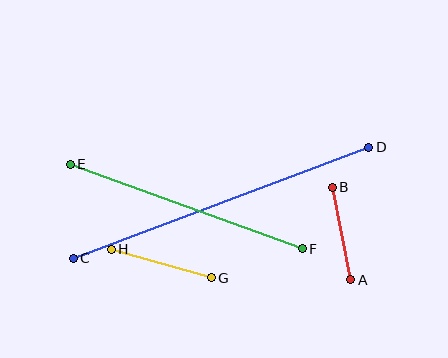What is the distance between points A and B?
The distance is approximately 94 pixels.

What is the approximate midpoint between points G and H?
The midpoint is at approximately (161, 264) pixels.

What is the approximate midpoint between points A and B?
The midpoint is at approximately (341, 233) pixels.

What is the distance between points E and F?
The distance is approximately 247 pixels.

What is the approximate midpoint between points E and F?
The midpoint is at approximately (186, 207) pixels.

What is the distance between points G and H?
The distance is approximately 104 pixels.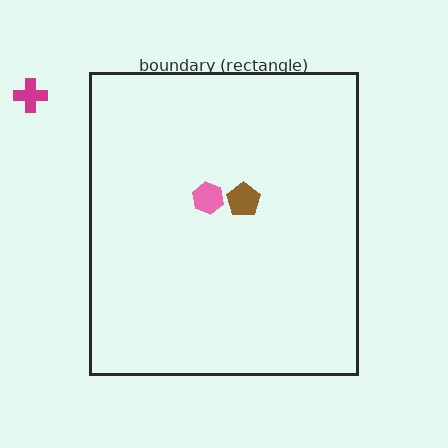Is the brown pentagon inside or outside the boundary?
Inside.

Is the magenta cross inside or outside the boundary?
Outside.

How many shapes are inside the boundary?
2 inside, 1 outside.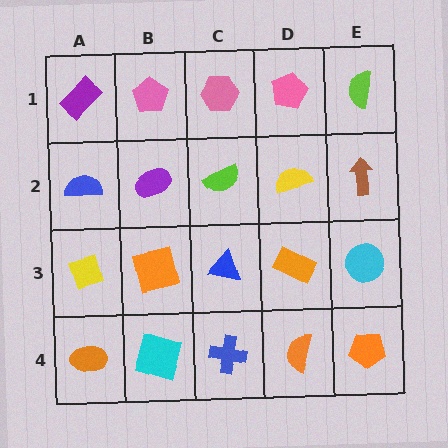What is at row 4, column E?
An orange pentagon.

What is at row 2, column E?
A brown arrow.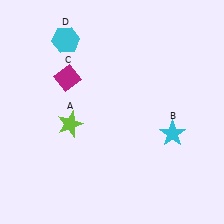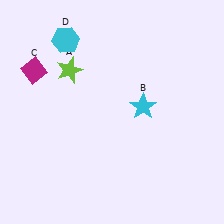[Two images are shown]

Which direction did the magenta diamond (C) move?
The magenta diamond (C) moved left.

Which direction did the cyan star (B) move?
The cyan star (B) moved left.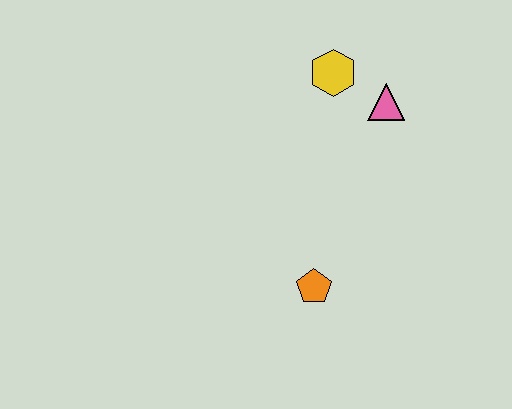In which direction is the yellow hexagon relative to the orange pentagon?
The yellow hexagon is above the orange pentagon.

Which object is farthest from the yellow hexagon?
The orange pentagon is farthest from the yellow hexagon.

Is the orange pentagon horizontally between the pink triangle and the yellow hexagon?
No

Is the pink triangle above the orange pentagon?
Yes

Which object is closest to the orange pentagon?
The pink triangle is closest to the orange pentagon.